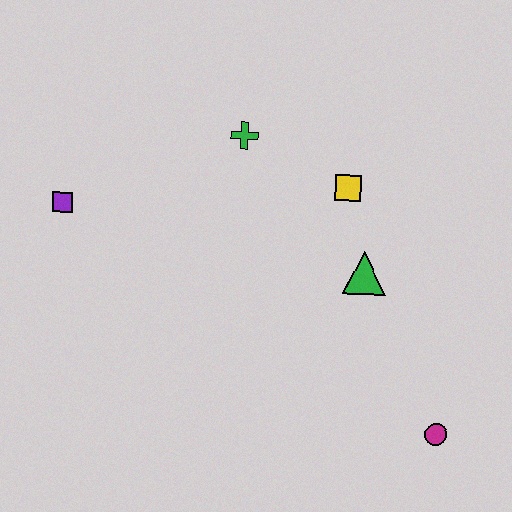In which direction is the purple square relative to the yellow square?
The purple square is to the left of the yellow square.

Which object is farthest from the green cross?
The magenta circle is farthest from the green cross.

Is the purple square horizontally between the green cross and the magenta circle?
No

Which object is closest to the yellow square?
The green triangle is closest to the yellow square.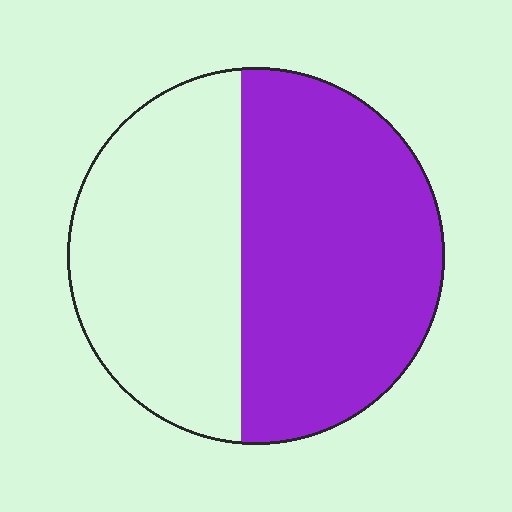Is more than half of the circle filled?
Yes.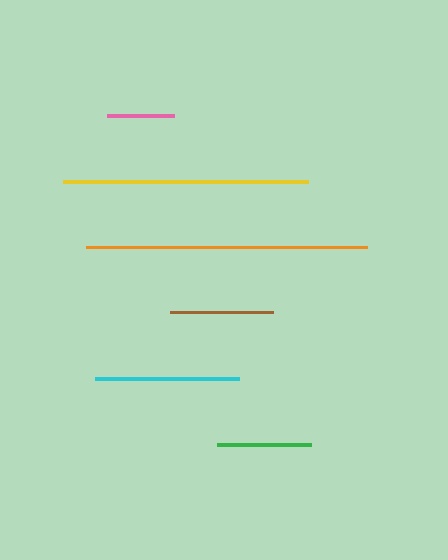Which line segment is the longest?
The orange line is the longest at approximately 281 pixels.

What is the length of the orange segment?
The orange segment is approximately 281 pixels long.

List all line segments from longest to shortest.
From longest to shortest: orange, yellow, cyan, brown, green, pink.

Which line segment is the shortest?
The pink line is the shortest at approximately 67 pixels.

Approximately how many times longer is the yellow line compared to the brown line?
The yellow line is approximately 2.4 times the length of the brown line.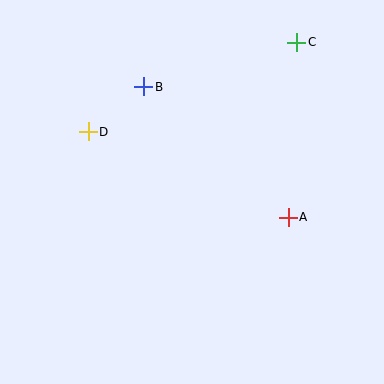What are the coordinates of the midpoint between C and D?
The midpoint between C and D is at (193, 87).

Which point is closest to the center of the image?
Point A at (288, 218) is closest to the center.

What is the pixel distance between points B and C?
The distance between B and C is 159 pixels.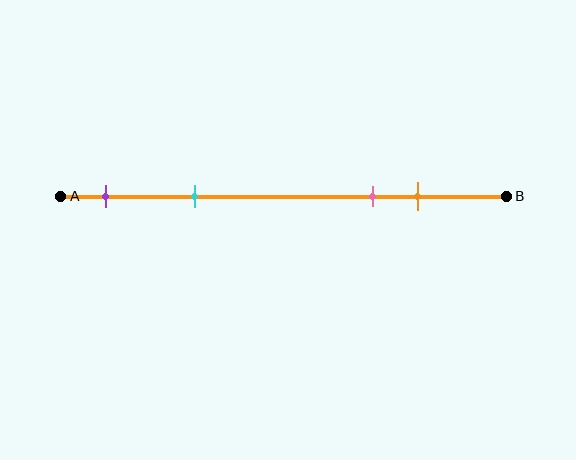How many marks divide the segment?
There are 4 marks dividing the segment.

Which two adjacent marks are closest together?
The pink and orange marks are the closest adjacent pair.